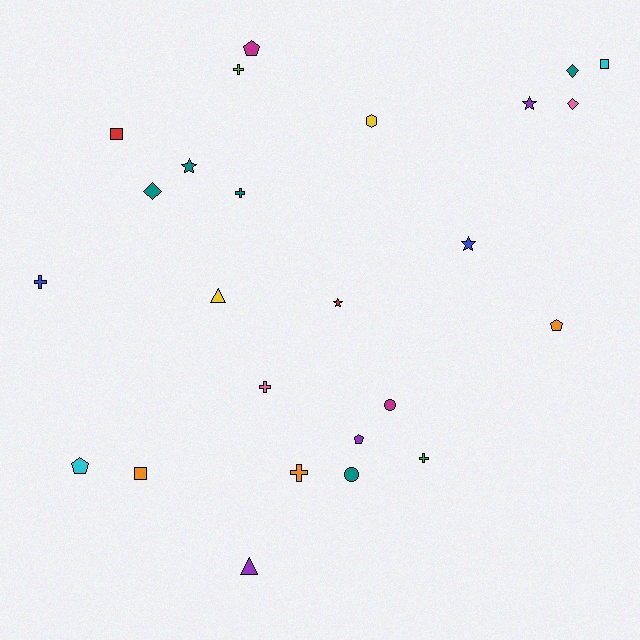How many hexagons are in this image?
There is 1 hexagon.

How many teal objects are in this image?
There are 5 teal objects.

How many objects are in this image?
There are 25 objects.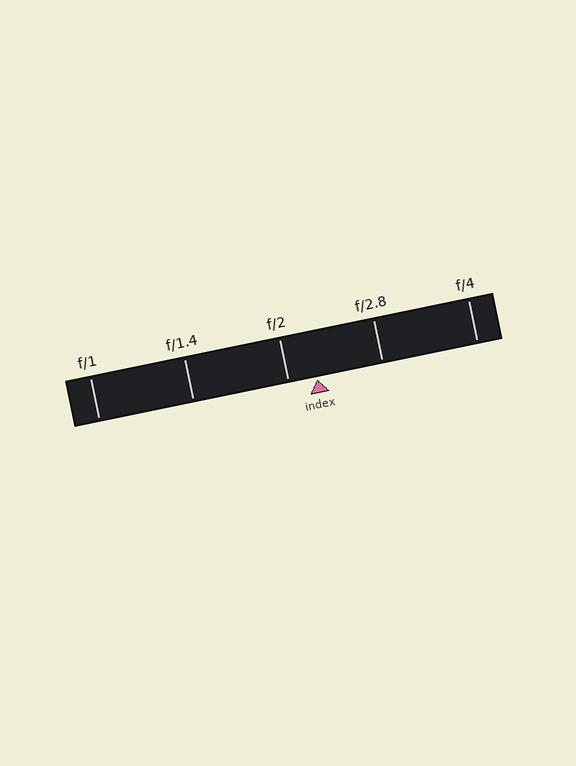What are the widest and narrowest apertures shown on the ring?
The widest aperture shown is f/1 and the narrowest is f/4.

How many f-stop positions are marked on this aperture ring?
There are 5 f-stop positions marked.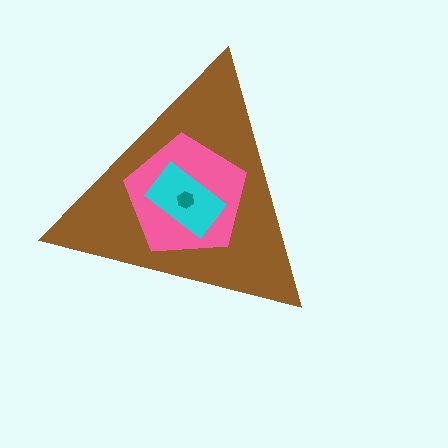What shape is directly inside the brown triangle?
The pink pentagon.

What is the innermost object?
The teal hexagon.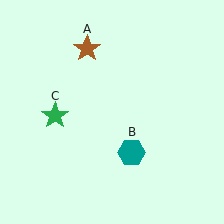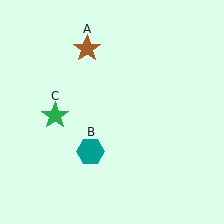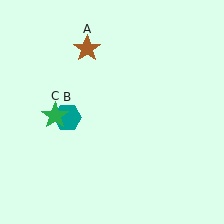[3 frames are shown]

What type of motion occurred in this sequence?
The teal hexagon (object B) rotated clockwise around the center of the scene.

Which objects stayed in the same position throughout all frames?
Brown star (object A) and green star (object C) remained stationary.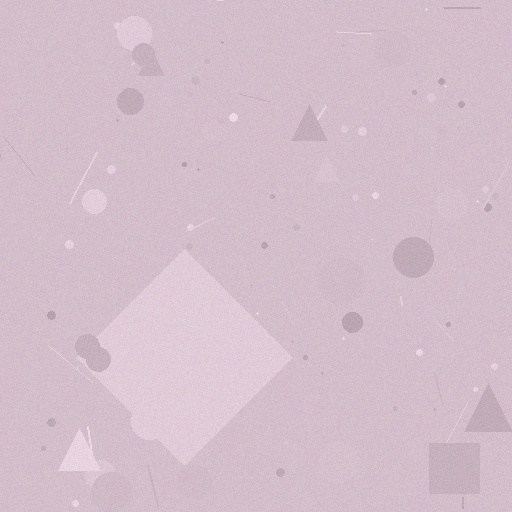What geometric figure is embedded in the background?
A diamond is embedded in the background.